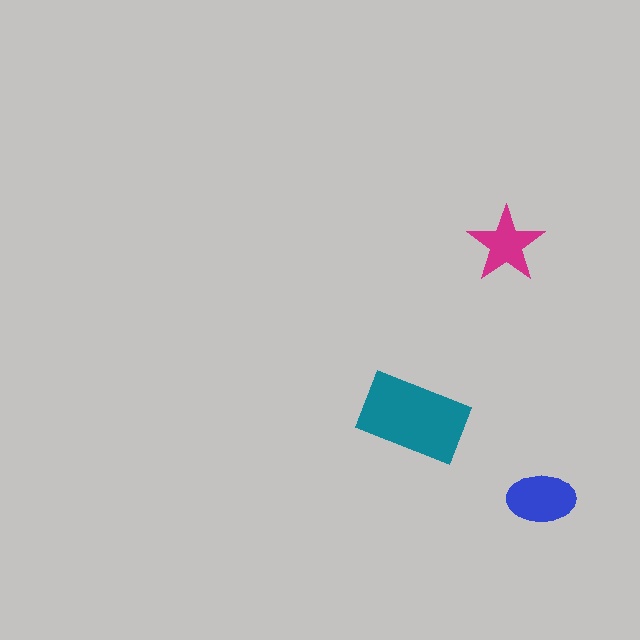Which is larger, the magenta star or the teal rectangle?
The teal rectangle.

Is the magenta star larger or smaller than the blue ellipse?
Smaller.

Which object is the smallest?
The magenta star.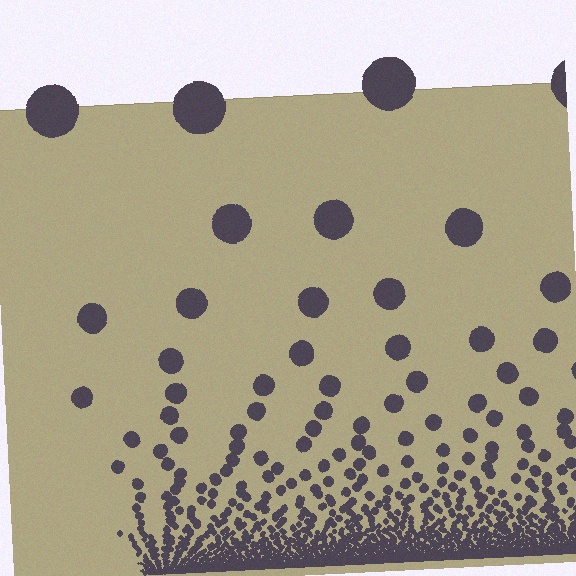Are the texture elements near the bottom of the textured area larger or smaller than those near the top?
Smaller. The gradient is inverted — elements near the bottom are smaller and denser.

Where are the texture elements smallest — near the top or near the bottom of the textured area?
Near the bottom.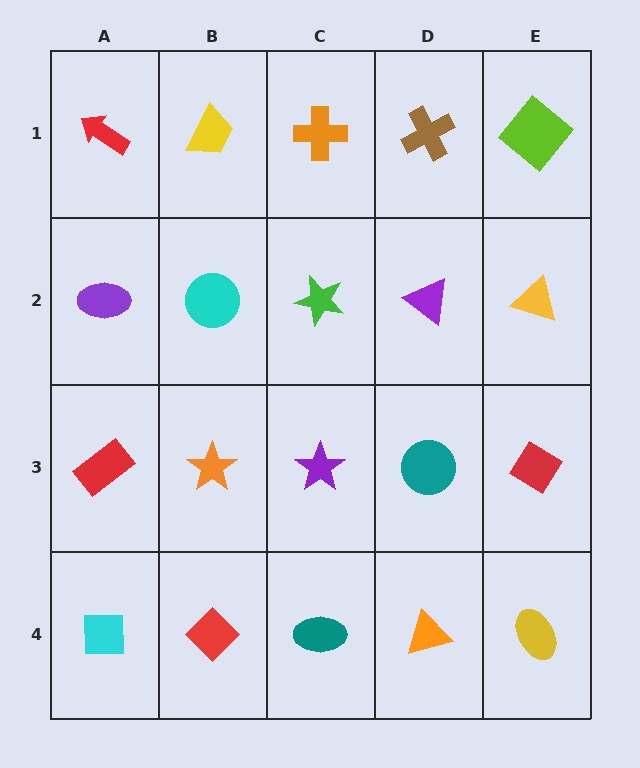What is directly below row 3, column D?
An orange triangle.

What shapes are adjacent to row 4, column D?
A teal circle (row 3, column D), a teal ellipse (row 4, column C), a yellow ellipse (row 4, column E).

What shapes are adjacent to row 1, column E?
A yellow triangle (row 2, column E), a brown cross (row 1, column D).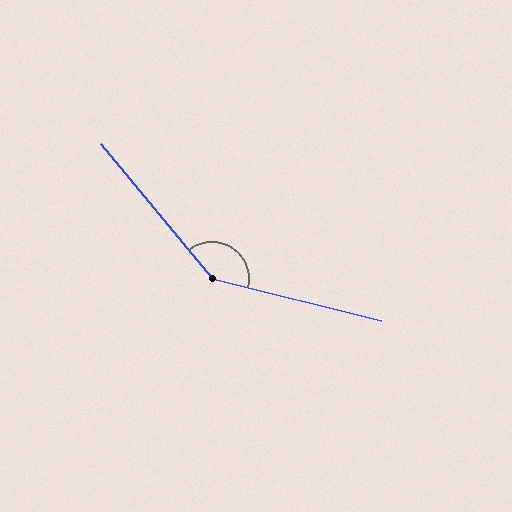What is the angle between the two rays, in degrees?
Approximately 143 degrees.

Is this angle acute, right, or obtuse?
It is obtuse.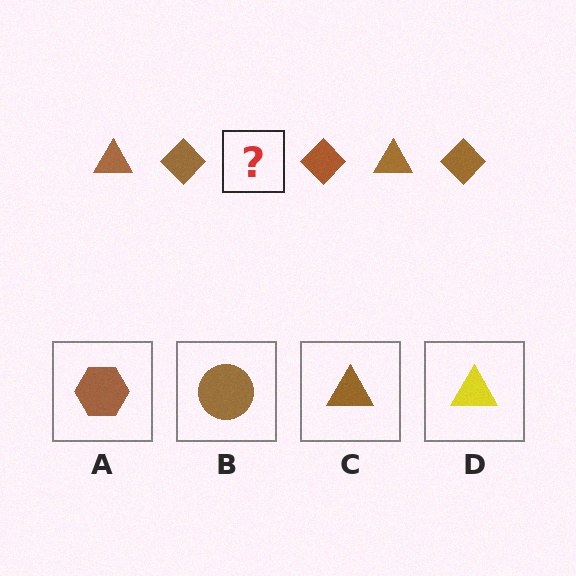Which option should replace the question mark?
Option C.